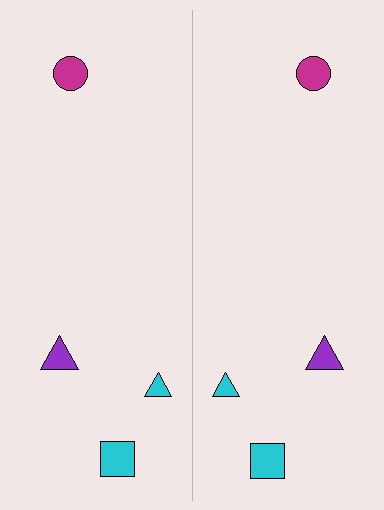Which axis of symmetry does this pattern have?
The pattern has a vertical axis of symmetry running through the center of the image.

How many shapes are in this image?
There are 8 shapes in this image.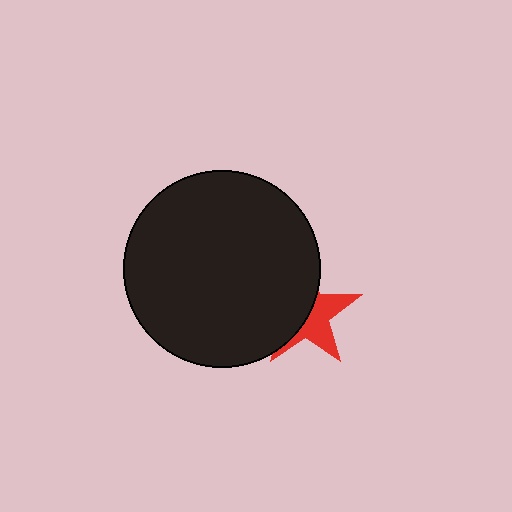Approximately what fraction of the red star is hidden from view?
Roughly 54% of the red star is hidden behind the black circle.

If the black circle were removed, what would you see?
You would see the complete red star.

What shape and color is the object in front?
The object in front is a black circle.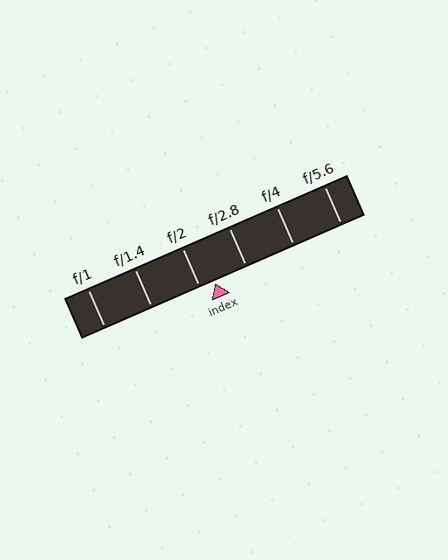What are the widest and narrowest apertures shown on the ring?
The widest aperture shown is f/1 and the narrowest is f/5.6.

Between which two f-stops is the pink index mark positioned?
The index mark is between f/2 and f/2.8.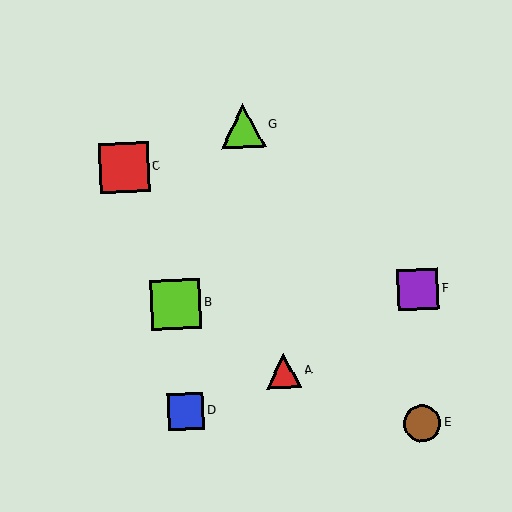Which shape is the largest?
The lime square (labeled B) is the largest.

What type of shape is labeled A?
Shape A is a red triangle.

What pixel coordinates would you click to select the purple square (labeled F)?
Click at (418, 290) to select the purple square F.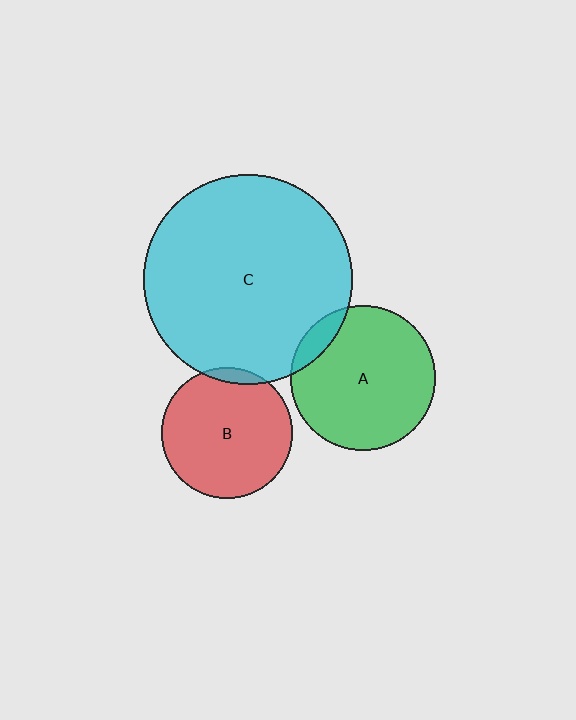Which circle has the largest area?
Circle C (cyan).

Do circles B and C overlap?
Yes.